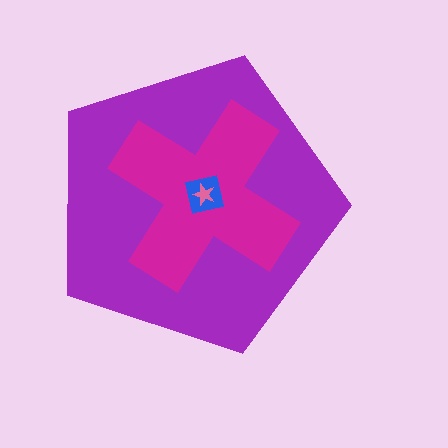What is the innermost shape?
The pink star.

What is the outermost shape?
The purple pentagon.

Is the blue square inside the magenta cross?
Yes.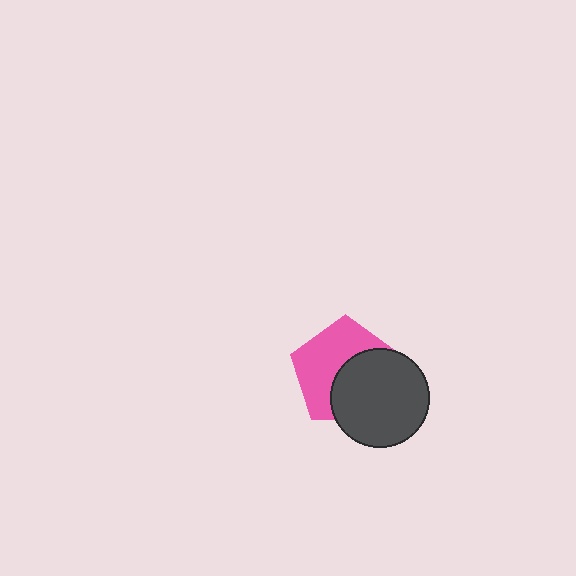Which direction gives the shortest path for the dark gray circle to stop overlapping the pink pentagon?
Moving toward the lower-right gives the shortest separation.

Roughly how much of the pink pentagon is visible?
About half of it is visible (roughly 53%).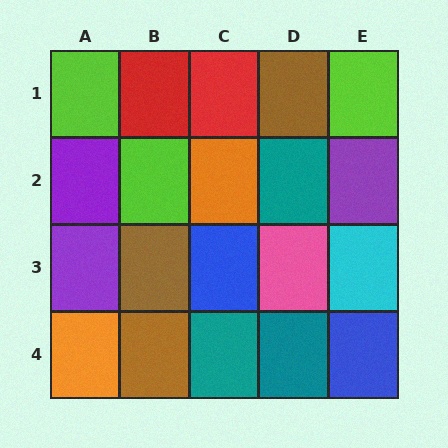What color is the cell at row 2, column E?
Purple.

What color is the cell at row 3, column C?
Blue.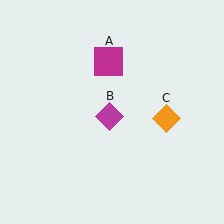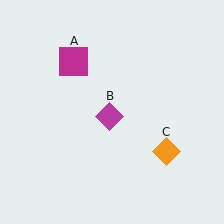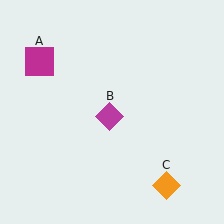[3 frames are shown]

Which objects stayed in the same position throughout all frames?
Magenta diamond (object B) remained stationary.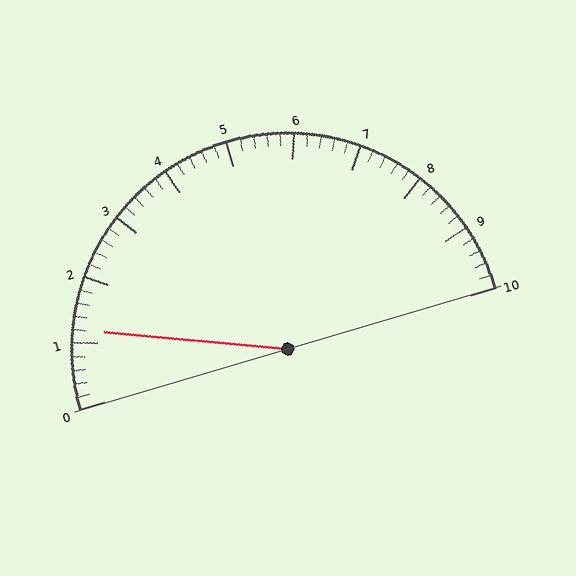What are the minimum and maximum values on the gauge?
The gauge ranges from 0 to 10.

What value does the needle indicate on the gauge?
The needle indicates approximately 1.2.